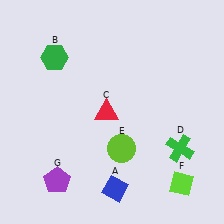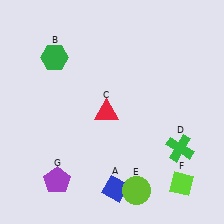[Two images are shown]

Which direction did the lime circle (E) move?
The lime circle (E) moved down.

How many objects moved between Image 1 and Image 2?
1 object moved between the two images.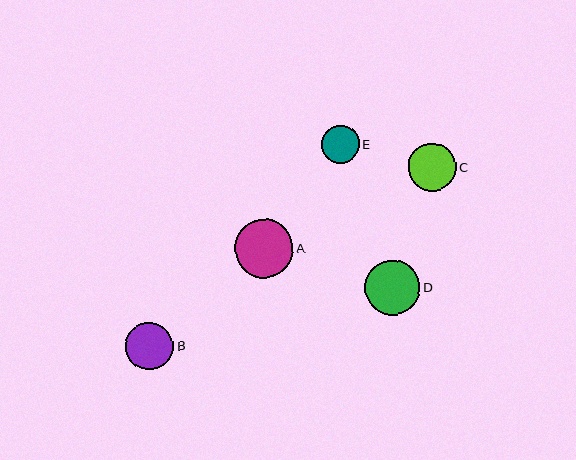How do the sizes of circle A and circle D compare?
Circle A and circle D are approximately the same size.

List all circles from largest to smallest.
From largest to smallest: A, D, B, C, E.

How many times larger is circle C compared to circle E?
Circle C is approximately 1.3 times the size of circle E.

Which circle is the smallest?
Circle E is the smallest with a size of approximately 38 pixels.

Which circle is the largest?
Circle A is the largest with a size of approximately 59 pixels.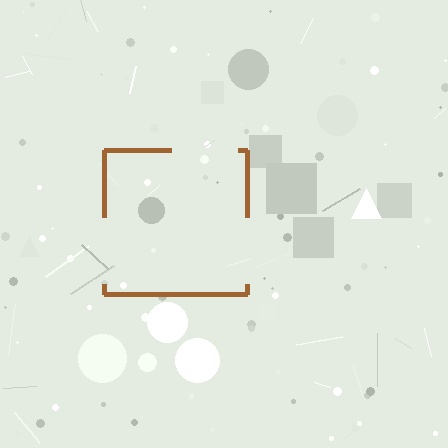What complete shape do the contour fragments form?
The contour fragments form a square.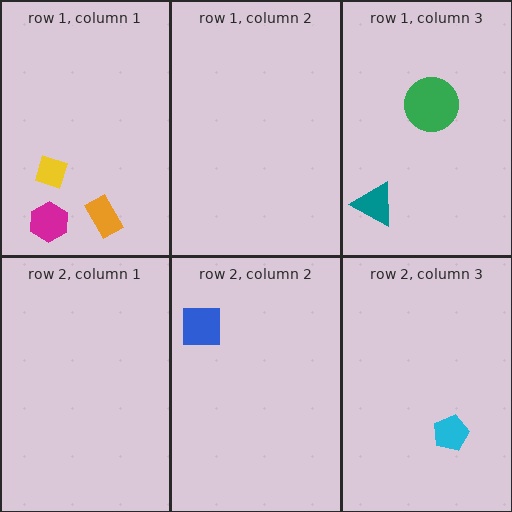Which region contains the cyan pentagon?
The row 2, column 3 region.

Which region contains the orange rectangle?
The row 1, column 1 region.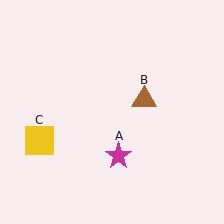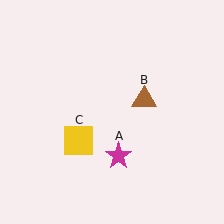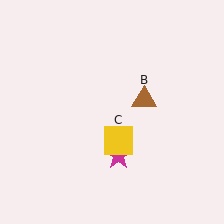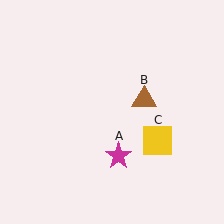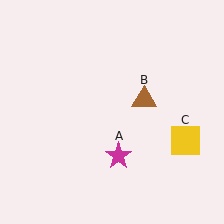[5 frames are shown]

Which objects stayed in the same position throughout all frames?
Magenta star (object A) and brown triangle (object B) remained stationary.